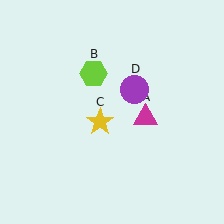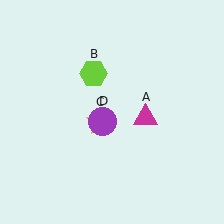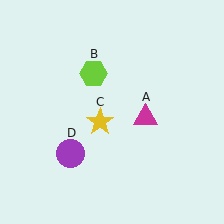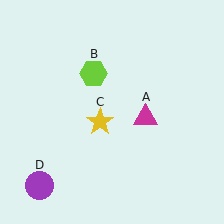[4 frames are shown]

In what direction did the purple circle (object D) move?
The purple circle (object D) moved down and to the left.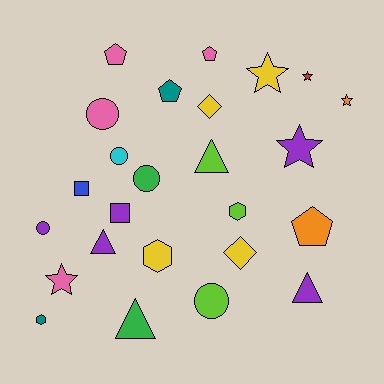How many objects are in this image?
There are 25 objects.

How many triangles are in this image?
There are 4 triangles.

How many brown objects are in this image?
There are no brown objects.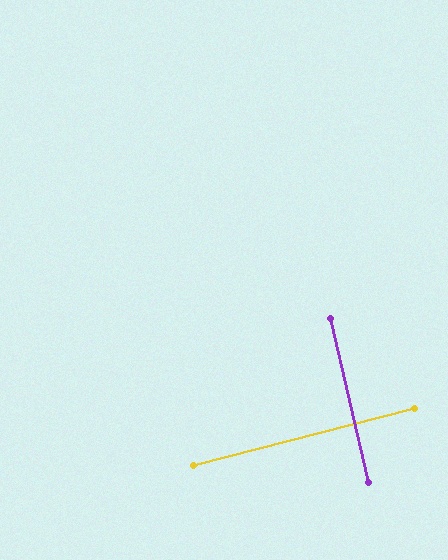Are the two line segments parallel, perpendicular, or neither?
Perpendicular — they meet at approximately 89°.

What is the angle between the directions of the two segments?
Approximately 89 degrees.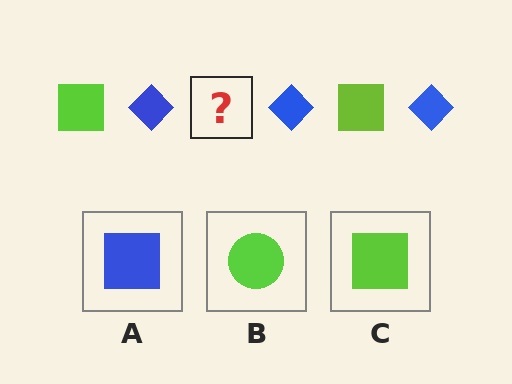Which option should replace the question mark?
Option C.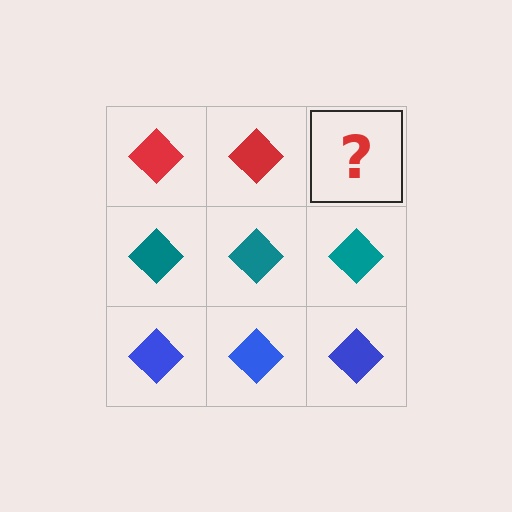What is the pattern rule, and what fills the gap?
The rule is that each row has a consistent color. The gap should be filled with a red diamond.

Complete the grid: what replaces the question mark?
The question mark should be replaced with a red diamond.